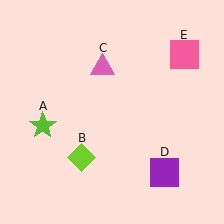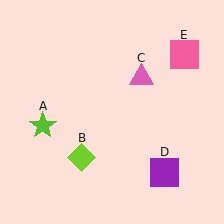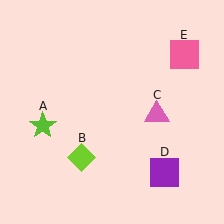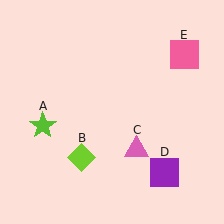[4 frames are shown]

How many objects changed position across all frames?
1 object changed position: pink triangle (object C).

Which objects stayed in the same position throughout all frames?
Lime star (object A) and lime diamond (object B) and purple square (object D) and pink square (object E) remained stationary.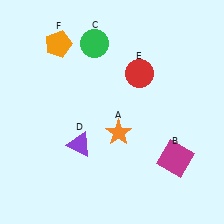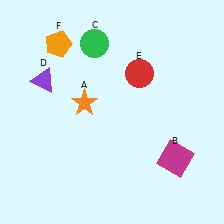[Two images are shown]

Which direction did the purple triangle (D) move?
The purple triangle (D) moved up.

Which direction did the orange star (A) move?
The orange star (A) moved left.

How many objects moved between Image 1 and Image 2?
2 objects moved between the two images.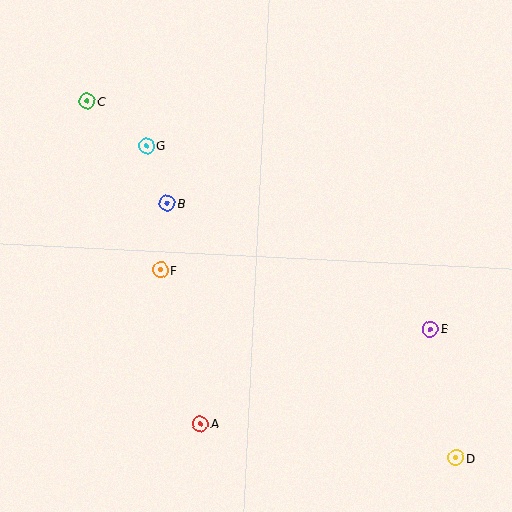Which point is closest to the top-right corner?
Point E is closest to the top-right corner.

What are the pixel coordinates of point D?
Point D is at (456, 458).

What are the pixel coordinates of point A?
Point A is at (200, 424).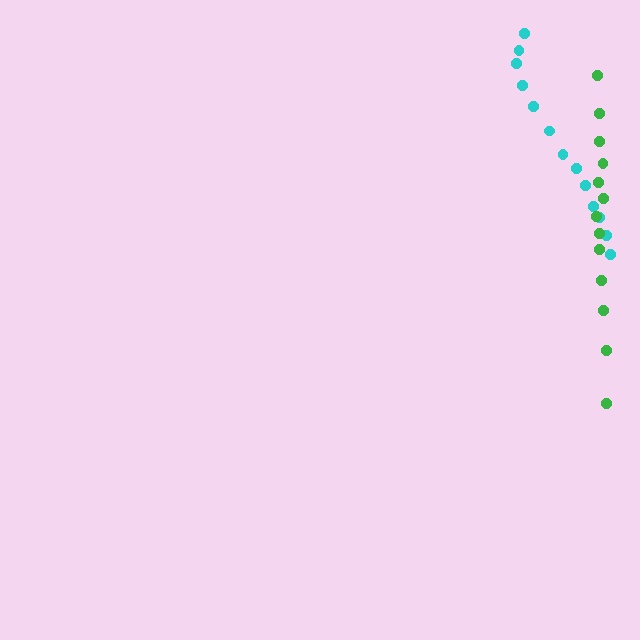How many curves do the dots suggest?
There are 2 distinct paths.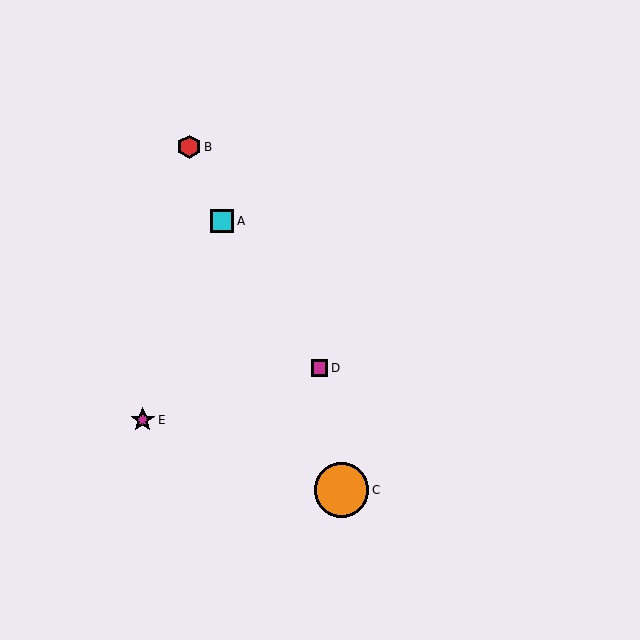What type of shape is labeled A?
Shape A is a cyan square.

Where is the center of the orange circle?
The center of the orange circle is at (341, 490).